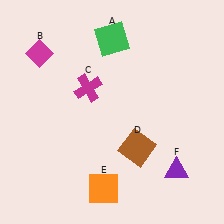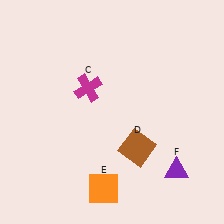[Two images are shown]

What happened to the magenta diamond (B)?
The magenta diamond (B) was removed in Image 2. It was in the top-left area of Image 1.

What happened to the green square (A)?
The green square (A) was removed in Image 2. It was in the top-right area of Image 1.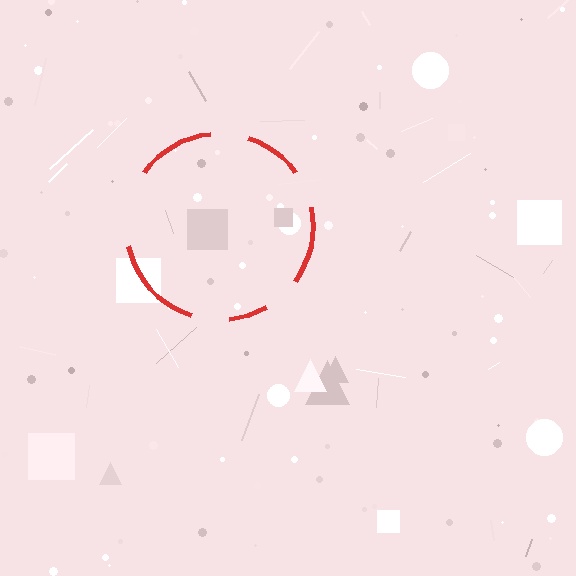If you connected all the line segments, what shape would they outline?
They would outline a circle.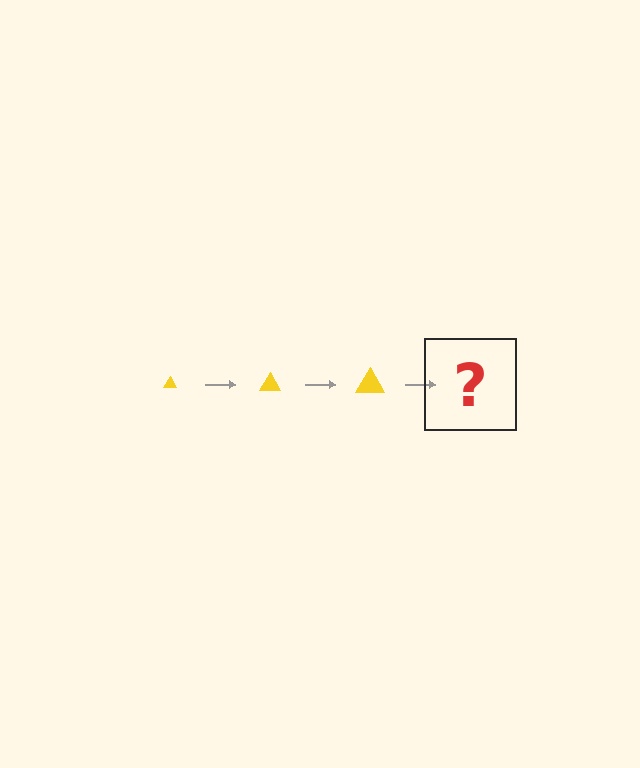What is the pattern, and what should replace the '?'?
The pattern is that the triangle gets progressively larger each step. The '?' should be a yellow triangle, larger than the previous one.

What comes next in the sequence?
The next element should be a yellow triangle, larger than the previous one.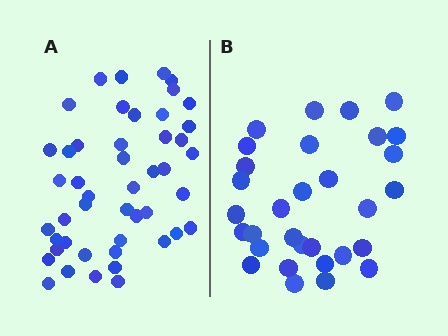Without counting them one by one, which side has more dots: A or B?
Region A (the left region) has more dots.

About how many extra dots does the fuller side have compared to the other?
Region A has approximately 15 more dots than region B.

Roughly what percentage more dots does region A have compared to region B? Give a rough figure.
About 50% more.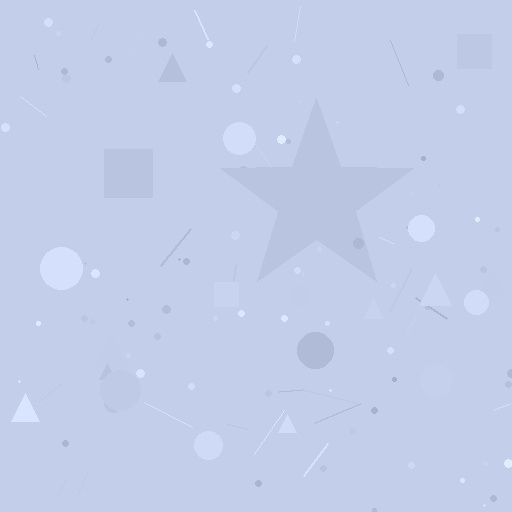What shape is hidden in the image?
A star is hidden in the image.